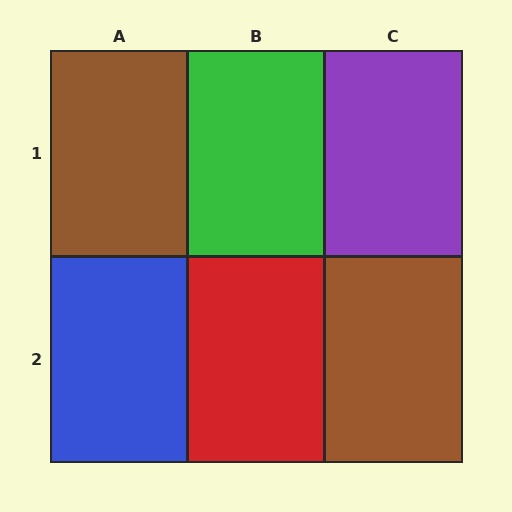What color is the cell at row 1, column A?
Brown.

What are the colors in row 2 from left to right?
Blue, red, brown.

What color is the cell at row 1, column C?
Purple.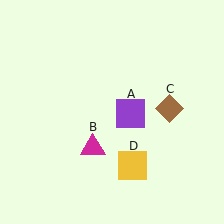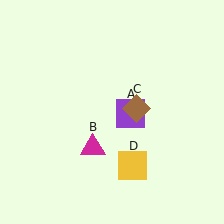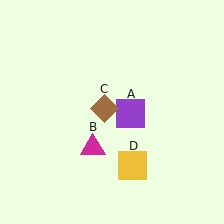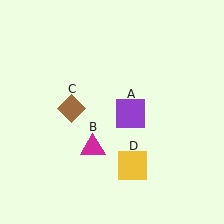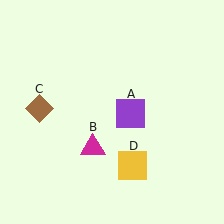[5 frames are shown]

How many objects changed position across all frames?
1 object changed position: brown diamond (object C).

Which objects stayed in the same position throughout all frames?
Purple square (object A) and magenta triangle (object B) and yellow square (object D) remained stationary.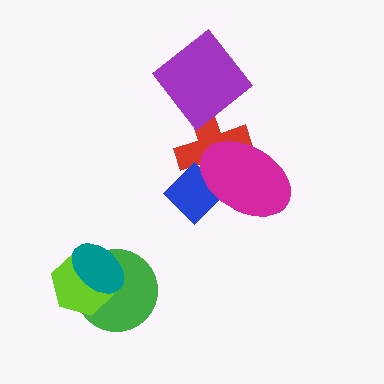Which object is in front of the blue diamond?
The magenta ellipse is in front of the blue diamond.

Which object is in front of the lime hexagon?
The teal ellipse is in front of the lime hexagon.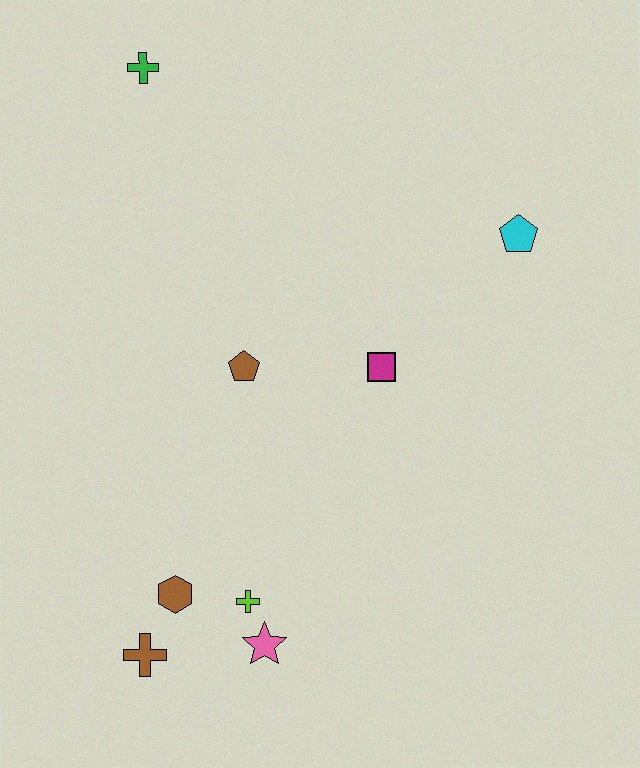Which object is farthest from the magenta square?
The green cross is farthest from the magenta square.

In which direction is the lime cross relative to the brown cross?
The lime cross is to the right of the brown cross.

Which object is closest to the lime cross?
The pink star is closest to the lime cross.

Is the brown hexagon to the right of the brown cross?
Yes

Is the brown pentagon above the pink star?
Yes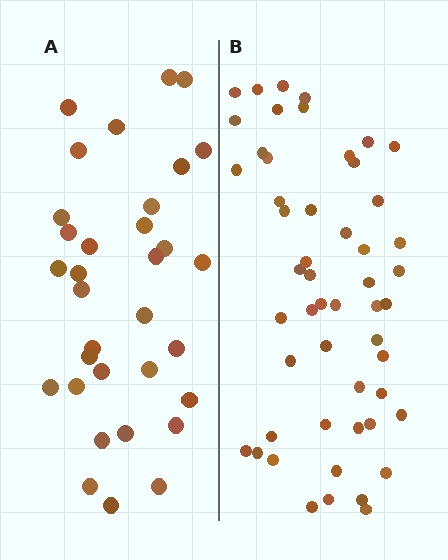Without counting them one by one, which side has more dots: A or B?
Region B (the right region) has more dots.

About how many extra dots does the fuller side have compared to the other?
Region B has approximately 20 more dots than region A.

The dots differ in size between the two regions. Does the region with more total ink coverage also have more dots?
No. Region A has more total ink coverage because its dots are larger, but region B actually contains more individual dots. Total area can be misleading — the number of items is what matters here.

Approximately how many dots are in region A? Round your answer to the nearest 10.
About 30 dots. (The exact count is 33, which rounds to 30.)